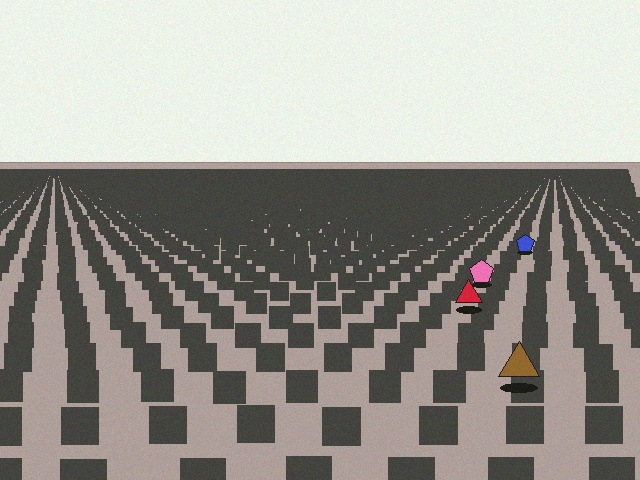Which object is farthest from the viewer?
The blue pentagon is farthest from the viewer. It appears smaller and the ground texture around it is denser.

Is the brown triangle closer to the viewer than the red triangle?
Yes. The brown triangle is closer — you can tell from the texture gradient: the ground texture is coarser near it.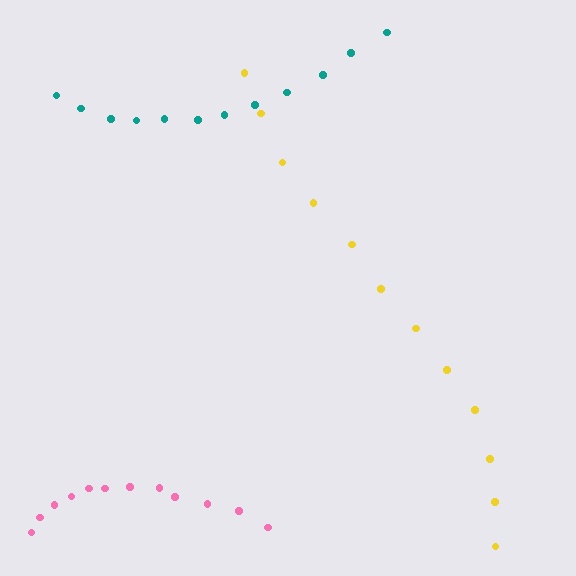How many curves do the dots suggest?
There are 3 distinct paths.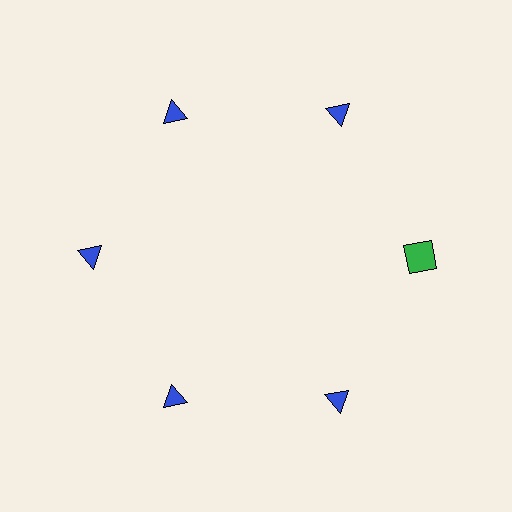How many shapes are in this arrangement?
There are 6 shapes arranged in a ring pattern.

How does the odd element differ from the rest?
It differs in both color (green instead of blue) and shape (square instead of triangle).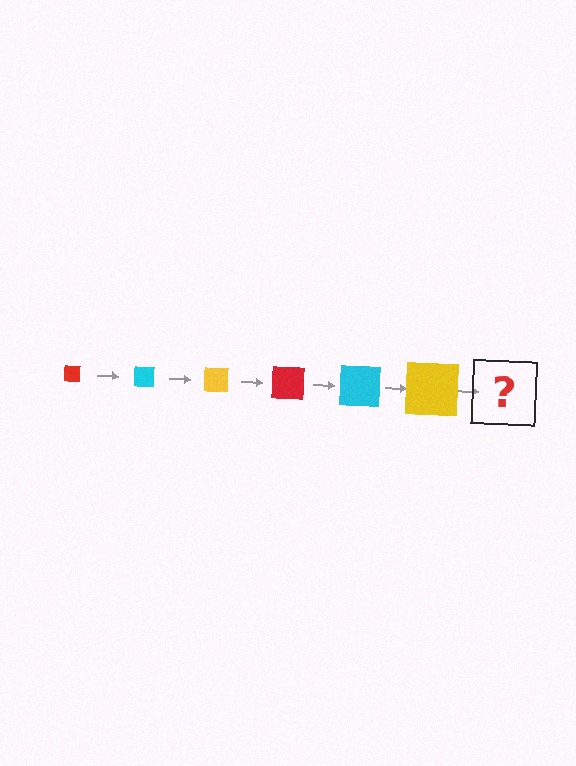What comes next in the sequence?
The next element should be a red square, larger than the previous one.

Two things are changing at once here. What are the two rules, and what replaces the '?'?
The two rules are that the square grows larger each step and the color cycles through red, cyan, and yellow. The '?' should be a red square, larger than the previous one.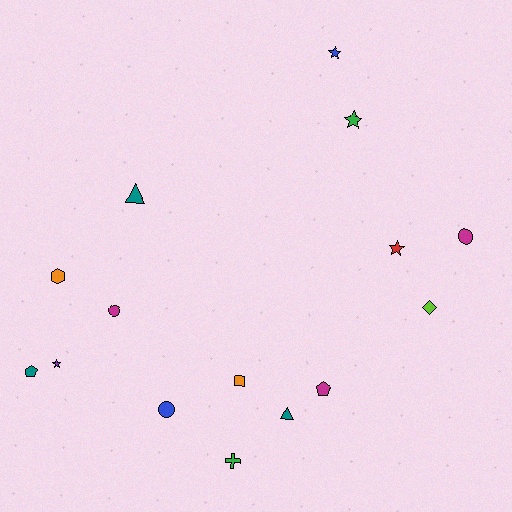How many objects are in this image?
There are 15 objects.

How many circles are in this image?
There are 3 circles.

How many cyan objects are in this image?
There are no cyan objects.